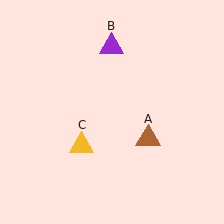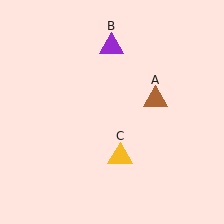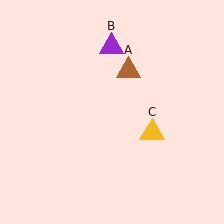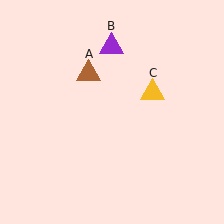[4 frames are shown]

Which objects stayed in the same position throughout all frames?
Purple triangle (object B) remained stationary.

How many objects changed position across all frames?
2 objects changed position: brown triangle (object A), yellow triangle (object C).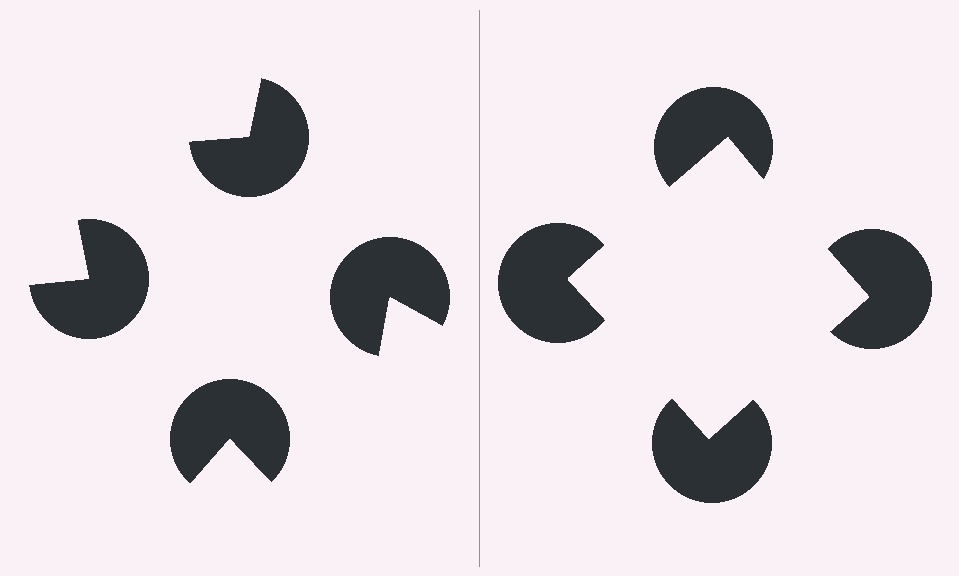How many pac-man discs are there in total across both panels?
8 — 4 on each side.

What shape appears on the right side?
An illusory square.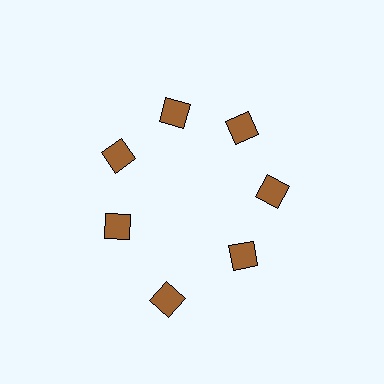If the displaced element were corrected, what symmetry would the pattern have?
It would have 7-fold rotational symmetry — the pattern would map onto itself every 51 degrees.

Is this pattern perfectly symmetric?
No. The 7 brown diamonds are arranged in a ring, but one element near the 6 o'clock position is pushed outward from the center, breaking the 7-fold rotational symmetry.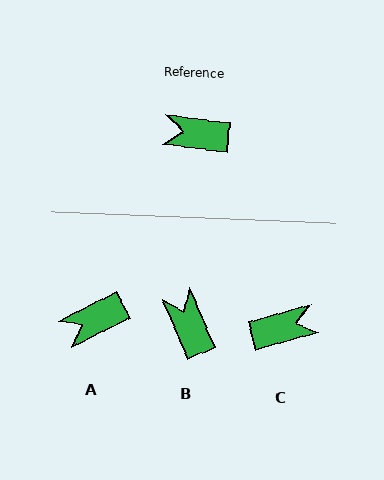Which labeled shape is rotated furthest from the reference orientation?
C, about 157 degrees away.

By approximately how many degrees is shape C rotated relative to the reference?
Approximately 157 degrees clockwise.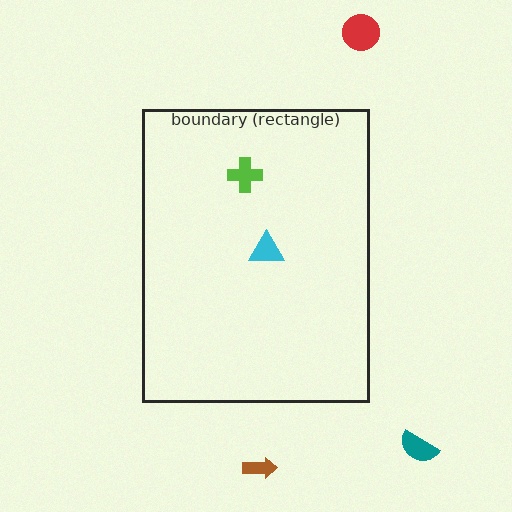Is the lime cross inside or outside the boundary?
Inside.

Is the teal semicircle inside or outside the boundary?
Outside.